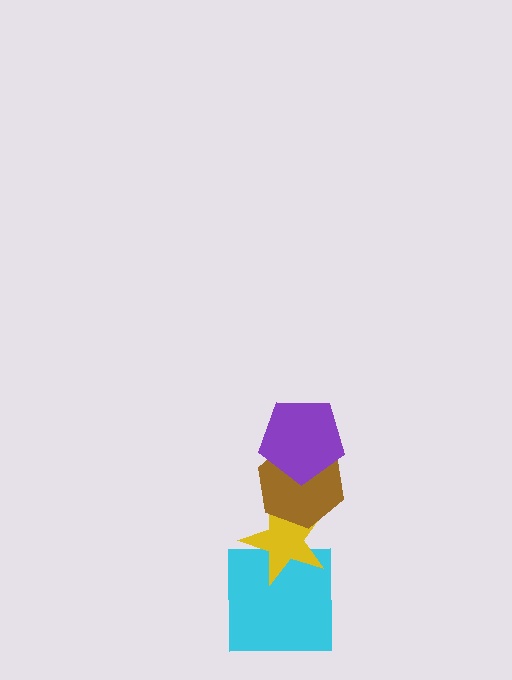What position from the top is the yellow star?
The yellow star is 3rd from the top.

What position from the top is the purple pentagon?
The purple pentagon is 1st from the top.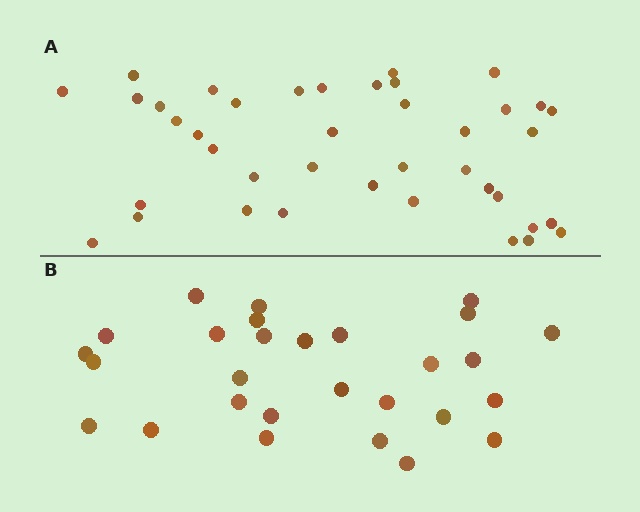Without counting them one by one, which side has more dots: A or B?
Region A (the top region) has more dots.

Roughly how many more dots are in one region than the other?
Region A has roughly 12 or so more dots than region B.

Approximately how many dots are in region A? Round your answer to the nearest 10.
About 40 dots.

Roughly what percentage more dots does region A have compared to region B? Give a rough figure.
About 45% more.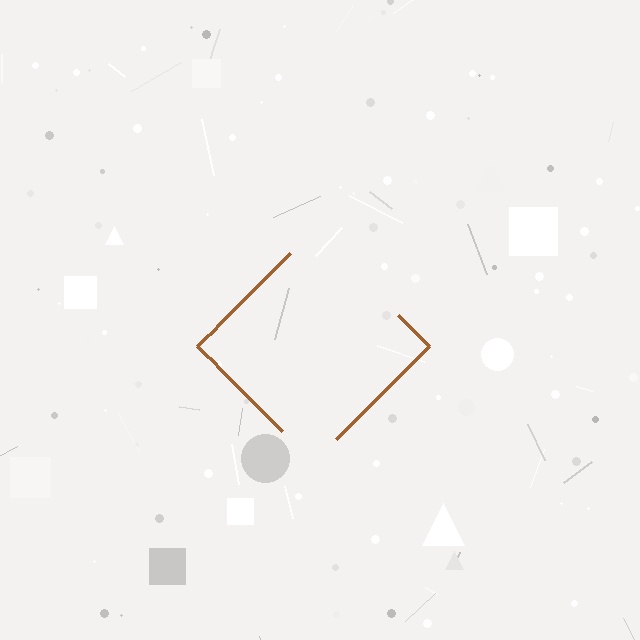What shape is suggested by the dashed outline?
The dashed outline suggests a diamond.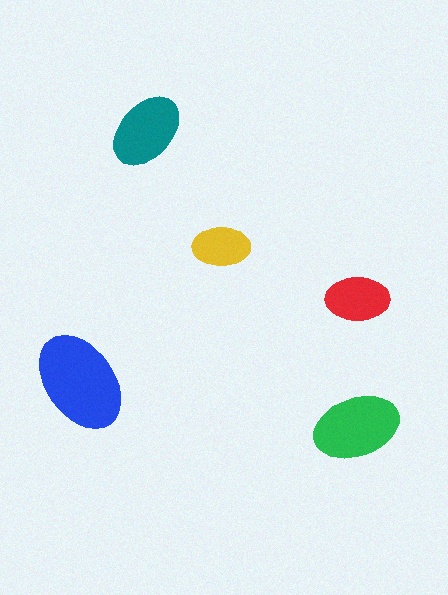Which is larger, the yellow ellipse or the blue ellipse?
The blue one.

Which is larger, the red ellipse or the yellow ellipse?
The red one.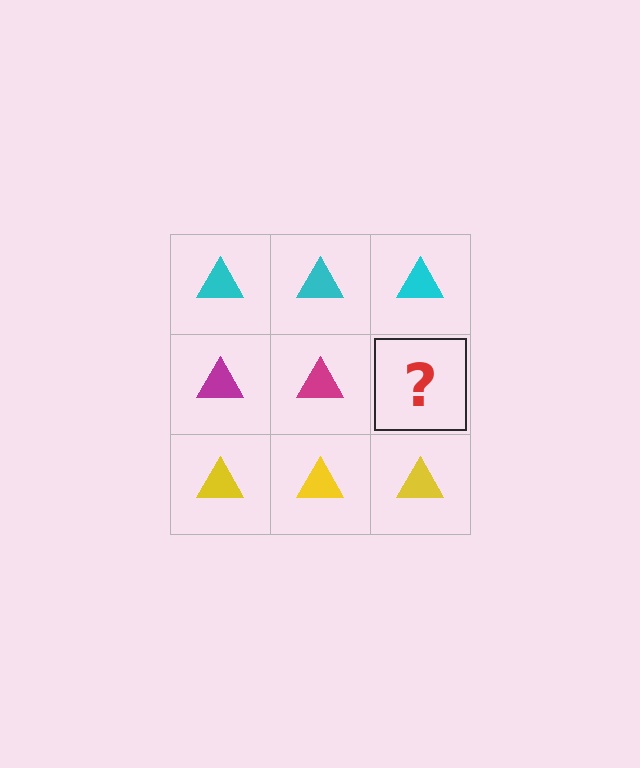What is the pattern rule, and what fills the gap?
The rule is that each row has a consistent color. The gap should be filled with a magenta triangle.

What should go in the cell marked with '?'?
The missing cell should contain a magenta triangle.